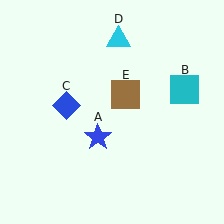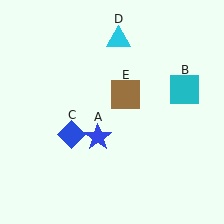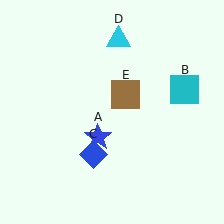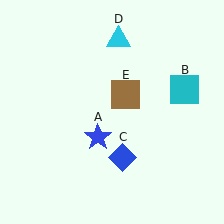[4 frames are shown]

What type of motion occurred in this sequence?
The blue diamond (object C) rotated counterclockwise around the center of the scene.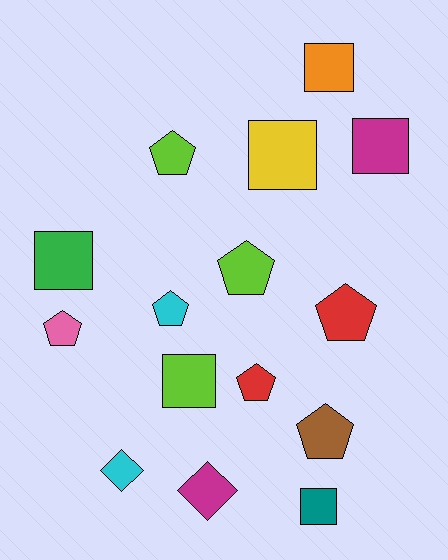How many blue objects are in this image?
There are no blue objects.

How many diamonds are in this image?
There are 2 diamonds.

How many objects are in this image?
There are 15 objects.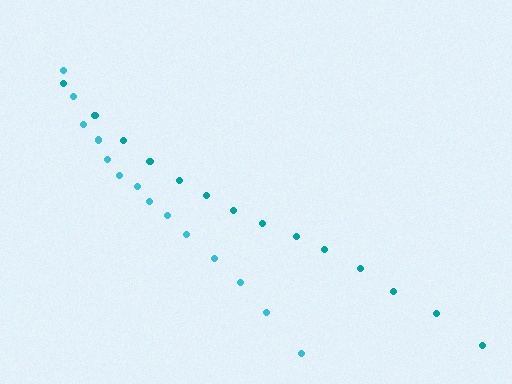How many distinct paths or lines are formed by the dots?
There are 2 distinct paths.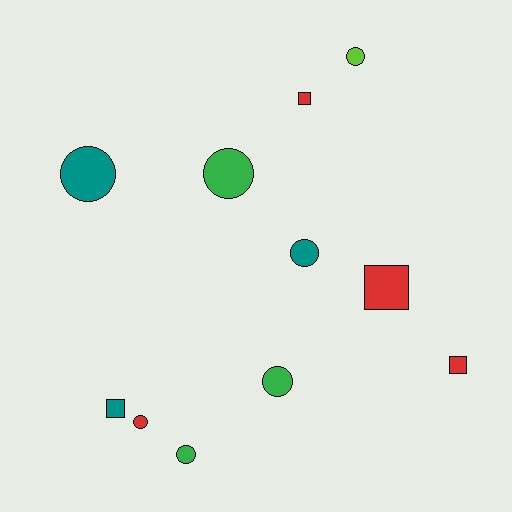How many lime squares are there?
There are no lime squares.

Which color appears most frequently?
Red, with 4 objects.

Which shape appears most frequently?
Circle, with 7 objects.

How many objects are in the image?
There are 11 objects.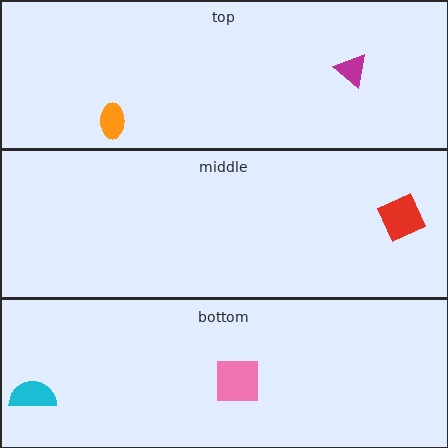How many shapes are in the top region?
2.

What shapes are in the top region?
The magenta triangle, the orange ellipse.